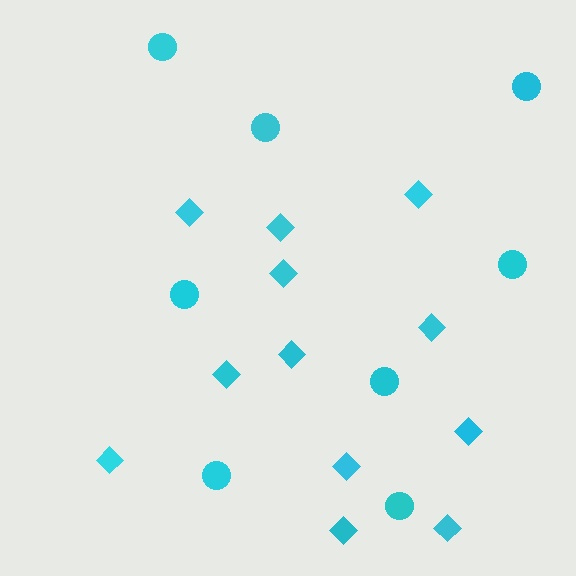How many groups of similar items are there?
There are 2 groups: one group of circles (8) and one group of diamonds (12).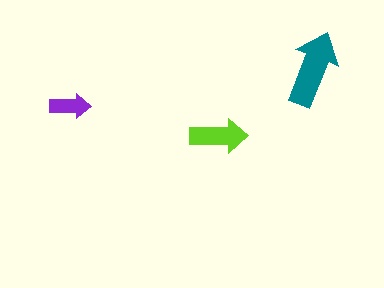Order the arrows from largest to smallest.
the teal one, the lime one, the purple one.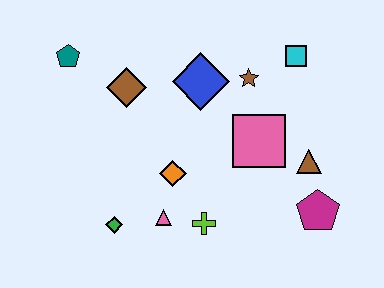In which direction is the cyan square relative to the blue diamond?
The cyan square is to the right of the blue diamond.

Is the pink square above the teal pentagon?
No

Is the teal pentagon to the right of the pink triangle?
No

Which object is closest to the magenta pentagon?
The brown triangle is closest to the magenta pentagon.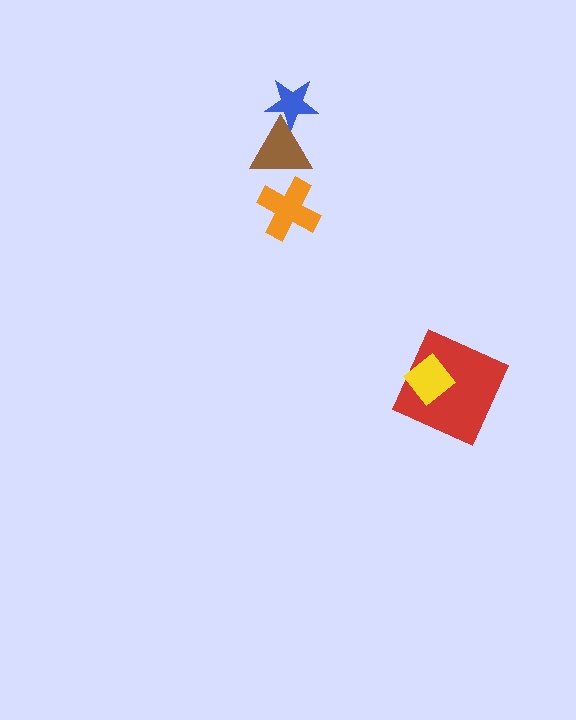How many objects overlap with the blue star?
1 object overlaps with the blue star.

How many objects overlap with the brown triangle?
2 objects overlap with the brown triangle.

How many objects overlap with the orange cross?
1 object overlaps with the orange cross.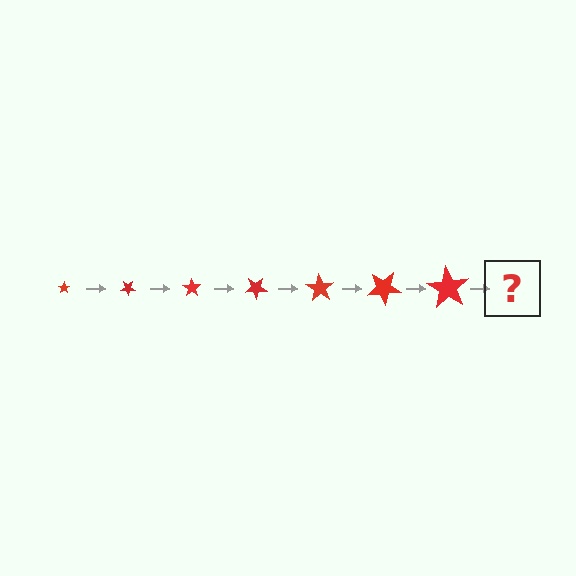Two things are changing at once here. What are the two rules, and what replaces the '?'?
The two rules are that the star grows larger each step and it rotates 35 degrees each step. The '?' should be a star, larger than the previous one and rotated 245 degrees from the start.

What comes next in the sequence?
The next element should be a star, larger than the previous one and rotated 245 degrees from the start.